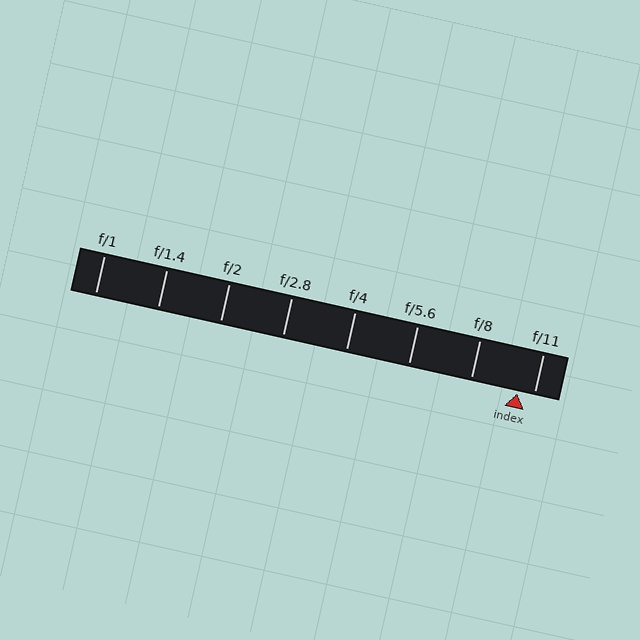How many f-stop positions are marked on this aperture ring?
There are 8 f-stop positions marked.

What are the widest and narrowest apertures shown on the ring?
The widest aperture shown is f/1 and the narrowest is f/11.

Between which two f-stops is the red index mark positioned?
The index mark is between f/8 and f/11.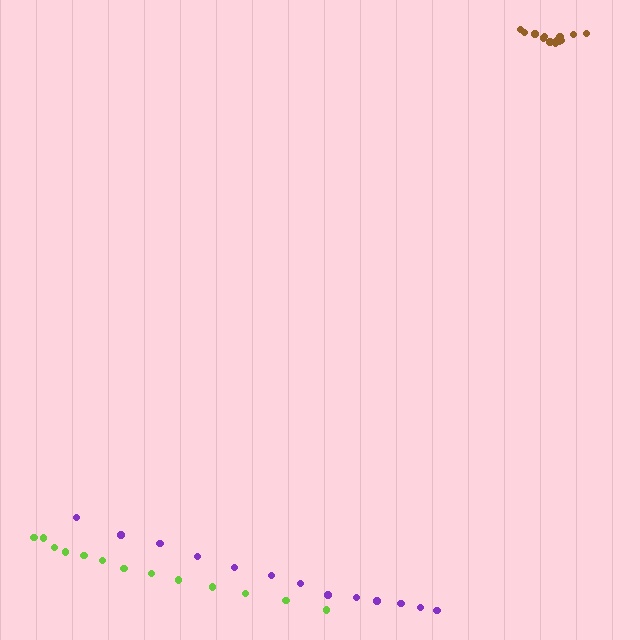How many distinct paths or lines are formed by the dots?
There are 3 distinct paths.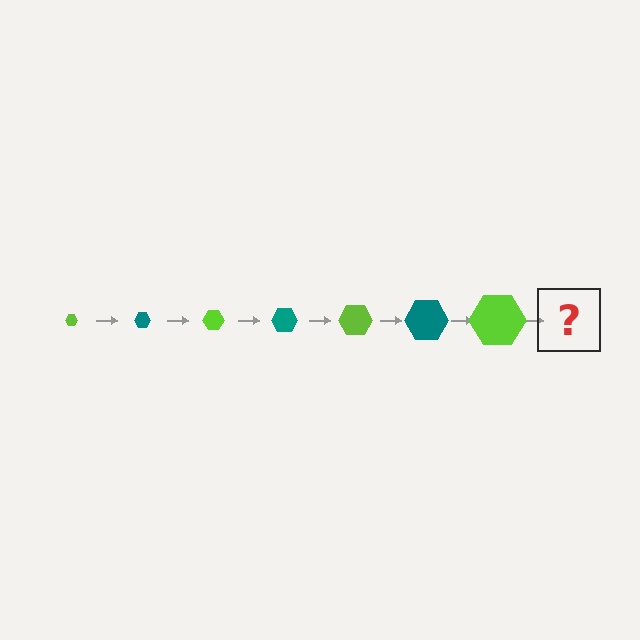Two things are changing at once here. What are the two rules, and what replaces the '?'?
The two rules are that the hexagon grows larger each step and the color cycles through lime and teal. The '?' should be a teal hexagon, larger than the previous one.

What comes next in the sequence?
The next element should be a teal hexagon, larger than the previous one.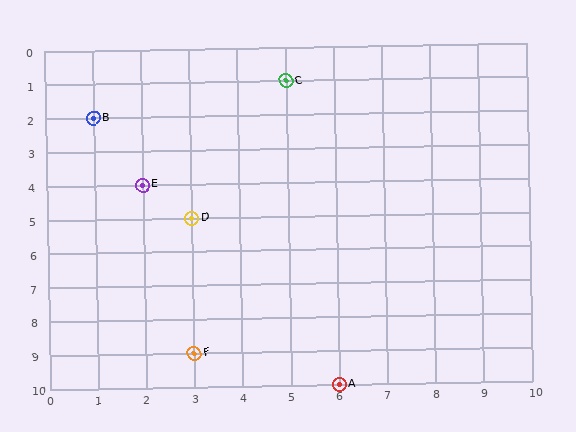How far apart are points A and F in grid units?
Points A and F are 3 columns and 1 row apart (about 3.2 grid units diagonally).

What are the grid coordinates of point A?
Point A is at grid coordinates (6, 10).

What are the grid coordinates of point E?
Point E is at grid coordinates (2, 4).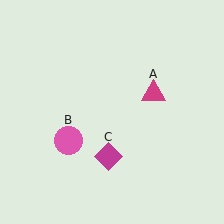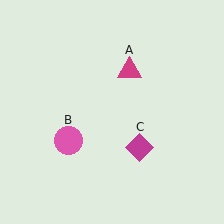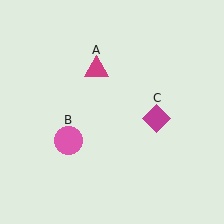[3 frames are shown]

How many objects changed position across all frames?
2 objects changed position: magenta triangle (object A), magenta diamond (object C).